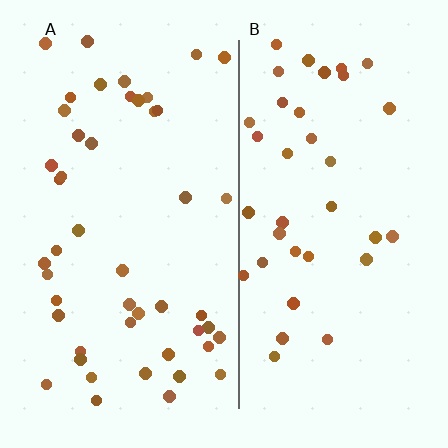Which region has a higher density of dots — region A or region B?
A (the left).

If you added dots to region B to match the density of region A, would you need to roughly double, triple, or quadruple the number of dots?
Approximately double.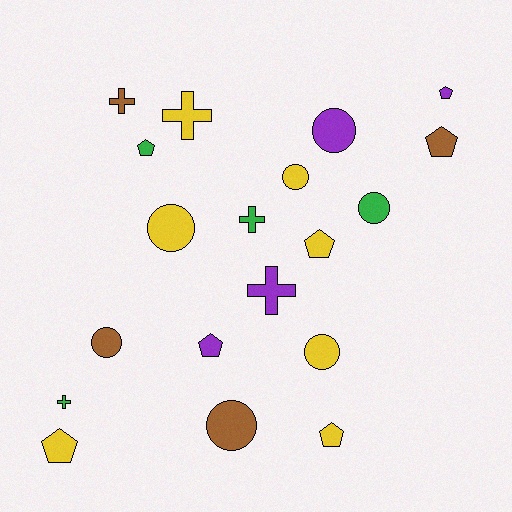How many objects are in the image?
There are 19 objects.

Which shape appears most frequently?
Circle, with 7 objects.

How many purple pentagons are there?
There are 2 purple pentagons.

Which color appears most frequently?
Yellow, with 7 objects.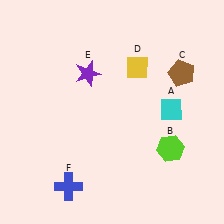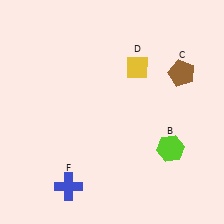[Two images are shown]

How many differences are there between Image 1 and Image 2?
There are 2 differences between the two images.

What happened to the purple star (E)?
The purple star (E) was removed in Image 2. It was in the top-left area of Image 1.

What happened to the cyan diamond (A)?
The cyan diamond (A) was removed in Image 2. It was in the top-right area of Image 1.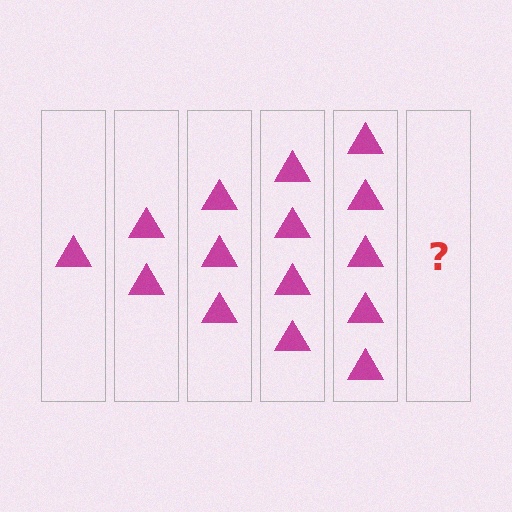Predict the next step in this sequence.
The next step is 6 triangles.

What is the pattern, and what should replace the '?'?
The pattern is that each step adds one more triangle. The '?' should be 6 triangles.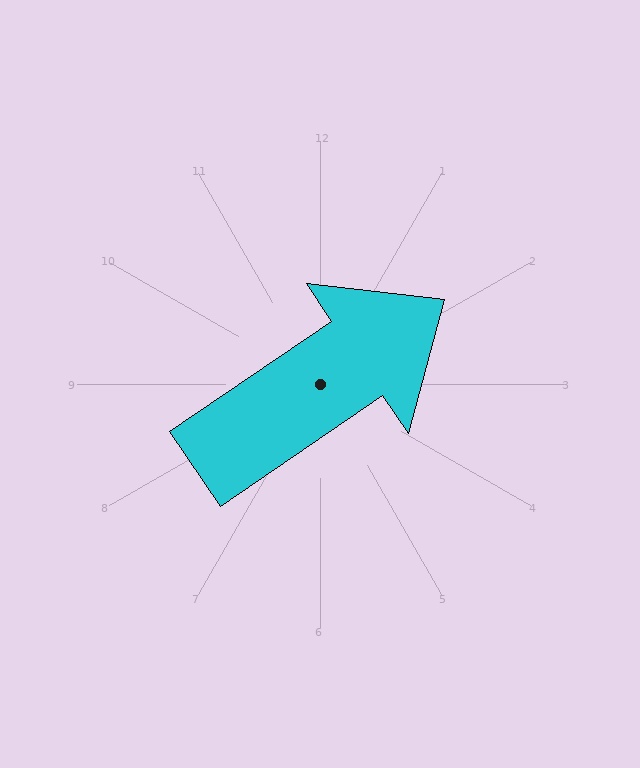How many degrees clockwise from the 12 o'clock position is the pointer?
Approximately 56 degrees.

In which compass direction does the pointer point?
Northeast.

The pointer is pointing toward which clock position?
Roughly 2 o'clock.